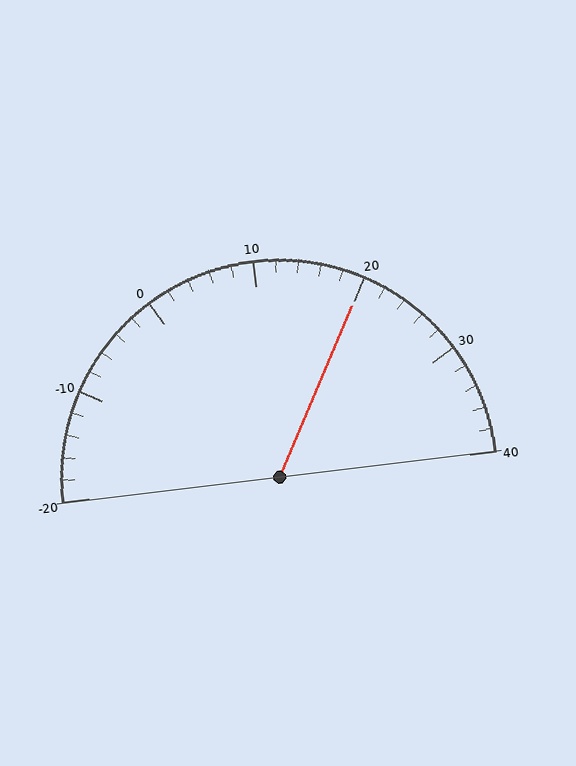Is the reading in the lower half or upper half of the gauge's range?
The reading is in the upper half of the range (-20 to 40).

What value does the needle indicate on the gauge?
The needle indicates approximately 20.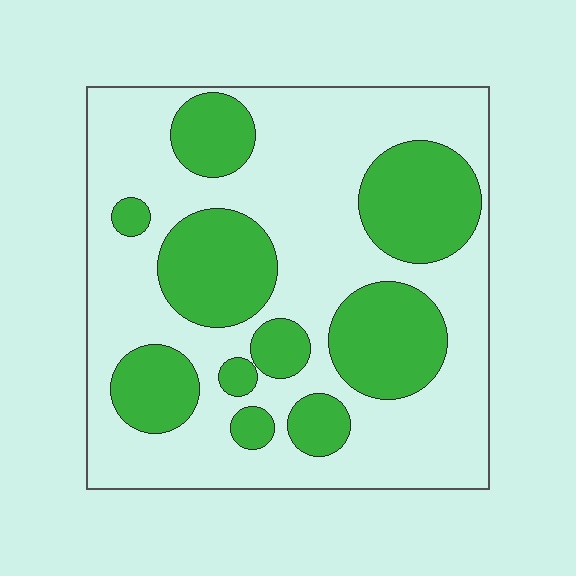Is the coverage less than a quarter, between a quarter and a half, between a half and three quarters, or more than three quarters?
Between a quarter and a half.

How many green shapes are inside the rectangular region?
10.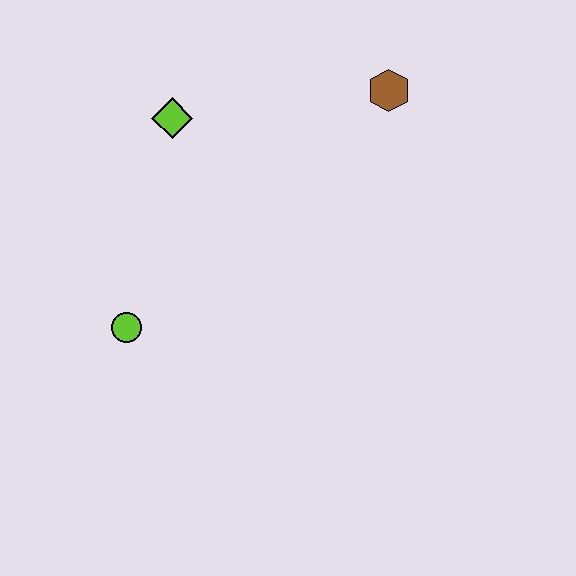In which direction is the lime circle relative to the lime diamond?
The lime circle is below the lime diamond.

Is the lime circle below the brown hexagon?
Yes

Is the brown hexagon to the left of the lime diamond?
No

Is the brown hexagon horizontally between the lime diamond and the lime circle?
No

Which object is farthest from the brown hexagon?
The lime circle is farthest from the brown hexagon.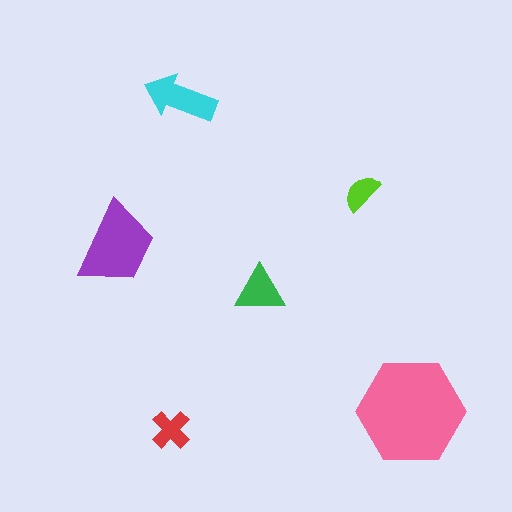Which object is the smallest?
The lime semicircle.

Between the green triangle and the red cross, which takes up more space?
The green triangle.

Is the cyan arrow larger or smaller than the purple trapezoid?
Smaller.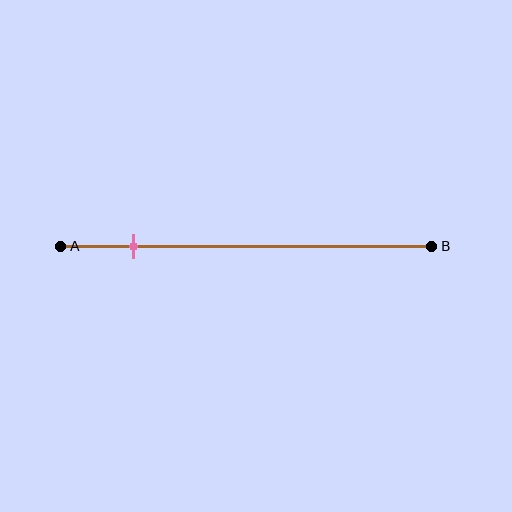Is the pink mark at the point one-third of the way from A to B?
No, the mark is at about 20% from A, not at the 33% one-third point.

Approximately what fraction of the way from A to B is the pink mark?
The pink mark is approximately 20% of the way from A to B.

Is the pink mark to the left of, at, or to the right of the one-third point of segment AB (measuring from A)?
The pink mark is to the left of the one-third point of segment AB.